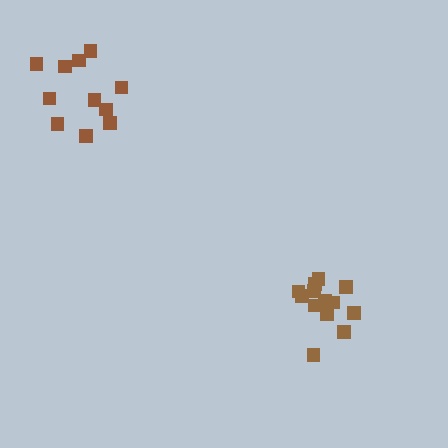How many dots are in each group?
Group 1: 13 dots, Group 2: 11 dots (24 total).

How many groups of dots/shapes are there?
There are 2 groups.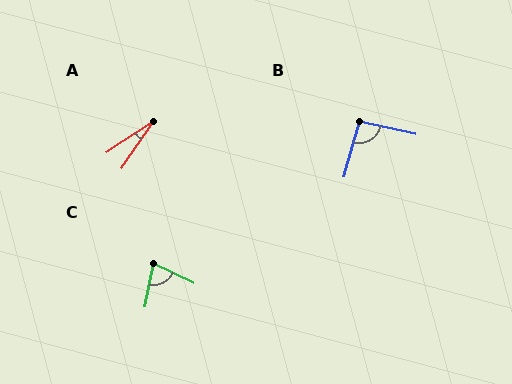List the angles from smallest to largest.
A (21°), C (76°), B (94°).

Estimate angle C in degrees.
Approximately 76 degrees.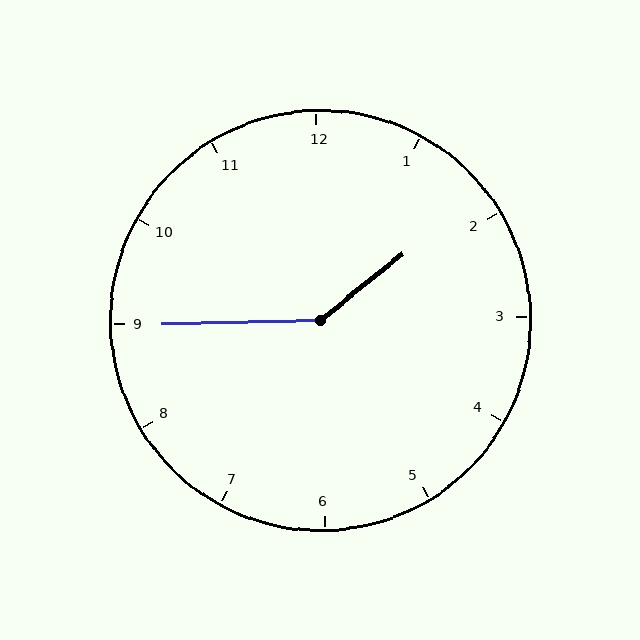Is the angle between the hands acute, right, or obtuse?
It is obtuse.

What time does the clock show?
1:45.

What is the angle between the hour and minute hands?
Approximately 142 degrees.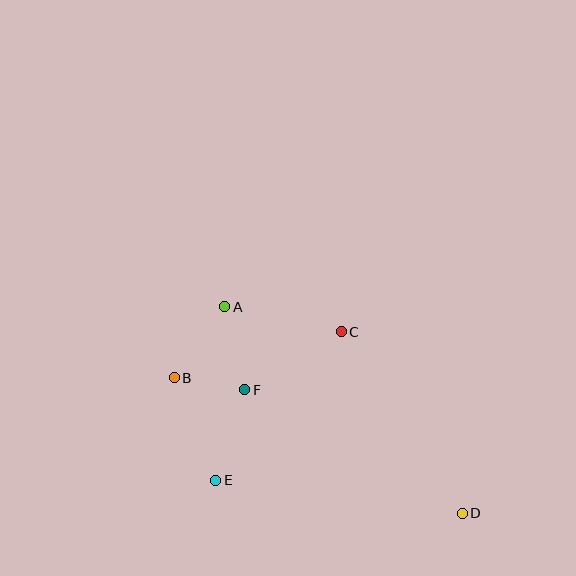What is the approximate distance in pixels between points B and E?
The distance between B and E is approximately 110 pixels.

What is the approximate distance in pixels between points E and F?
The distance between E and F is approximately 95 pixels.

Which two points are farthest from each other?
Points B and D are farthest from each other.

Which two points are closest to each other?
Points B and F are closest to each other.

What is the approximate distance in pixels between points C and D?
The distance between C and D is approximately 218 pixels.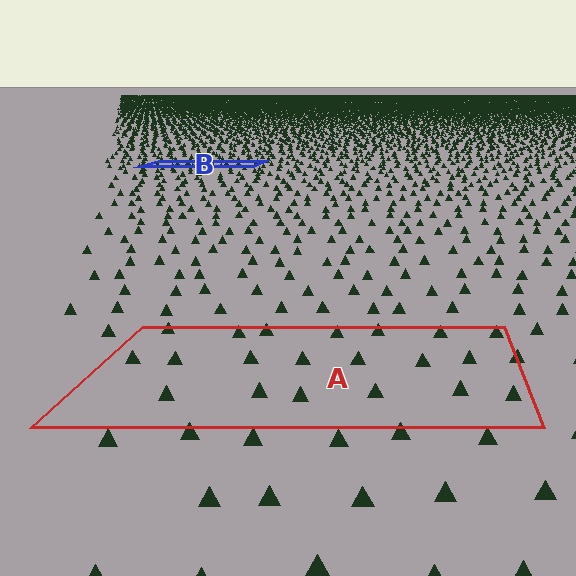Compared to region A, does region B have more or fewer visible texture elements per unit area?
Region B has more texture elements per unit area — they are packed more densely because it is farther away.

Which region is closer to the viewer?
Region A is closer. The texture elements there are larger and more spread out.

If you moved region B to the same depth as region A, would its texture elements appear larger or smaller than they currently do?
They would appear larger. At a closer depth, the same texture elements are projected at a bigger on-screen size.